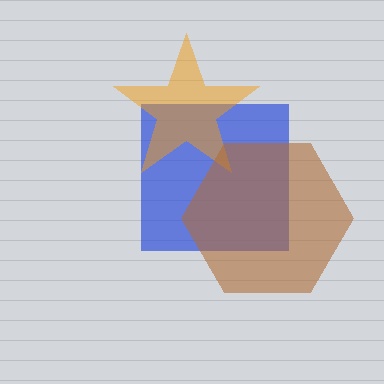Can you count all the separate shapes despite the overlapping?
Yes, there are 3 separate shapes.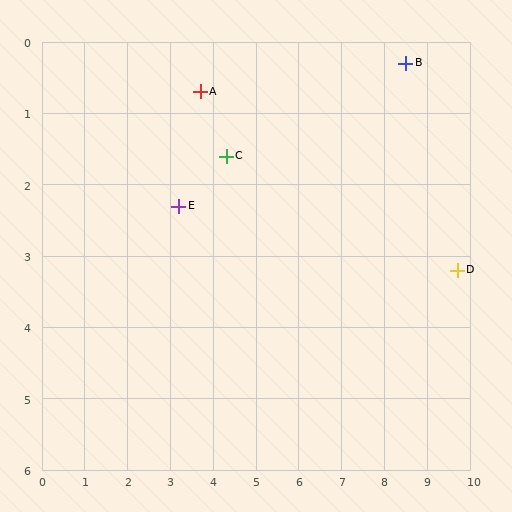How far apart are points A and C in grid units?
Points A and C are about 1.1 grid units apart.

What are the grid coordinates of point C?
Point C is at approximately (4.3, 1.6).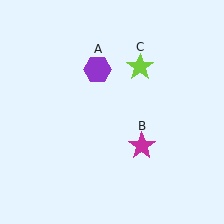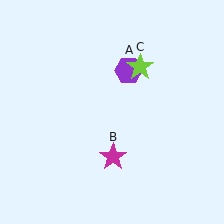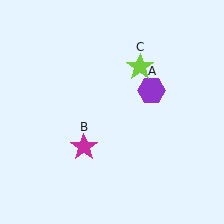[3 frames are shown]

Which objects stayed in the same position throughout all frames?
Lime star (object C) remained stationary.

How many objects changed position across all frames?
2 objects changed position: purple hexagon (object A), magenta star (object B).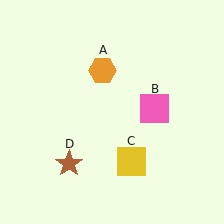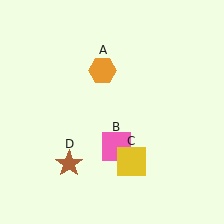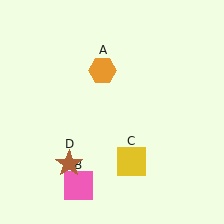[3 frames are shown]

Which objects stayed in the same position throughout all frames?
Orange hexagon (object A) and yellow square (object C) and brown star (object D) remained stationary.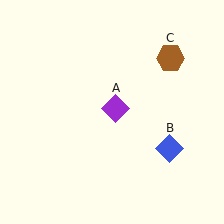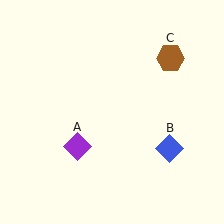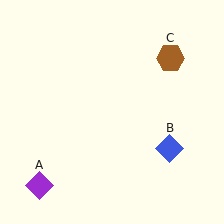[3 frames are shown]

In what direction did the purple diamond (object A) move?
The purple diamond (object A) moved down and to the left.